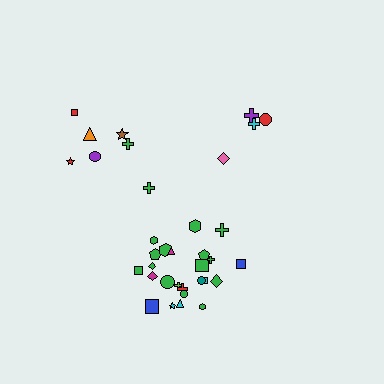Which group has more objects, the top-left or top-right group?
The top-left group.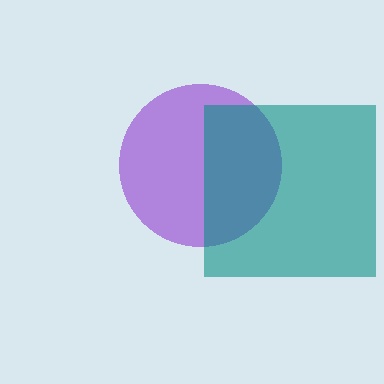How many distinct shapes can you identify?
There are 2 distinct shapes: a purple circle, a teal square.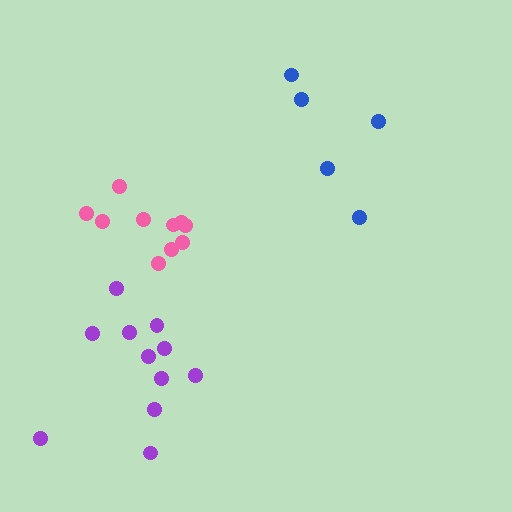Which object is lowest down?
The purple cluster is bottommost.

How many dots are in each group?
Group 1: 11 dots, Group 2: 5 dots, Group 3: 10 dots (26 total).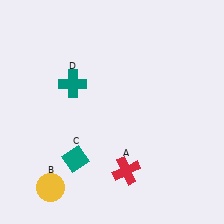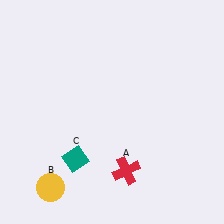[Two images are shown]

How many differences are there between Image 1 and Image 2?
There is 1 difference between the two images.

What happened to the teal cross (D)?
The teal cross (D) was removed in Image 2. It was in the top-left area of Image 1.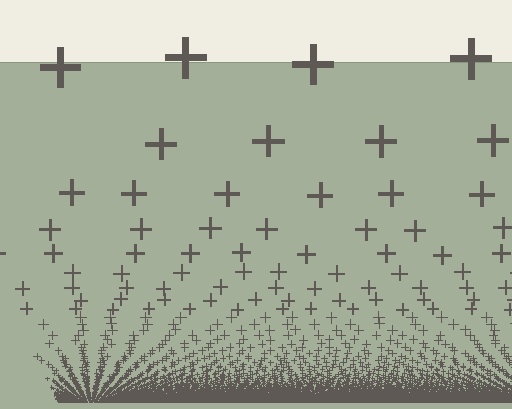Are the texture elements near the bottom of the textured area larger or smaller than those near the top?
Smaller. The gradient is inverted — elements near the bottom are smaller and denser.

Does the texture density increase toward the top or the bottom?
Density increases toward the bottom.